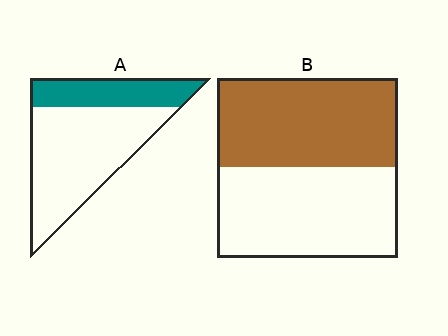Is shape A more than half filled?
No.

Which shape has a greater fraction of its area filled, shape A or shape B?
Shape B.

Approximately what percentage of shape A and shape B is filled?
A is approximately 30% and B is approximately 50%.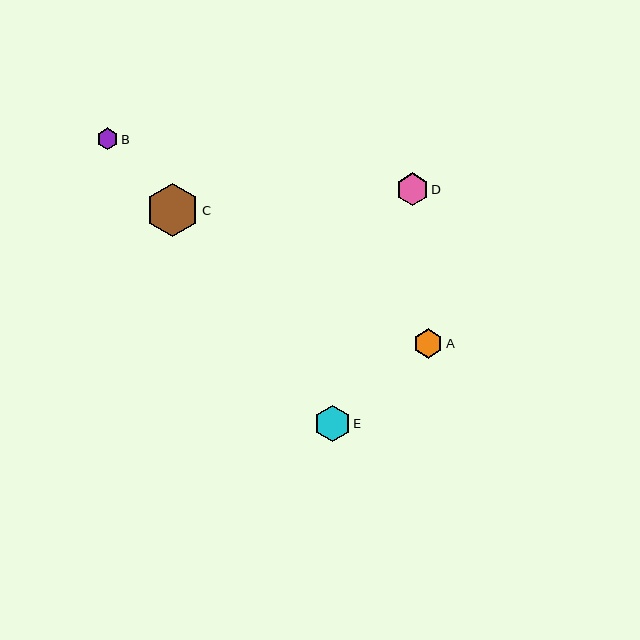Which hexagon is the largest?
Hexagon C is the largest with a size of approximately 54 pixels.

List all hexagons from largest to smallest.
From largest to smallest: C, E, D, A, B.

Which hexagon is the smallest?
Hexagon B is the smallest with a size of approximately 22 pixels.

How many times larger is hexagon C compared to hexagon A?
Hexagon C is approximately 1.8 times the size of hexagon A.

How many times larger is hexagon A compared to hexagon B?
Hexagon A is approximately 1.4 times the size of hexagon B.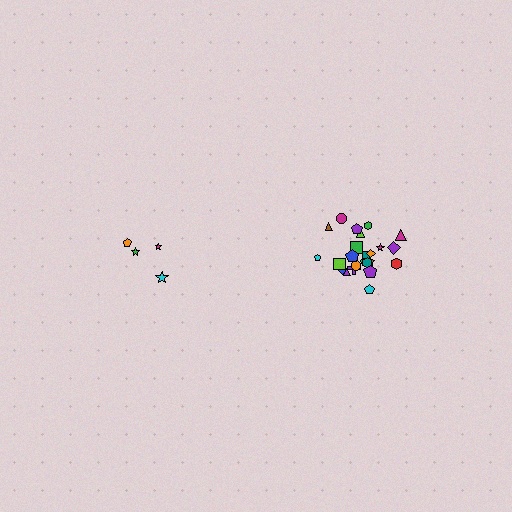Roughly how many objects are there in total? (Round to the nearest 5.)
Roughly 30 objects in total.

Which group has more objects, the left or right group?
The right group.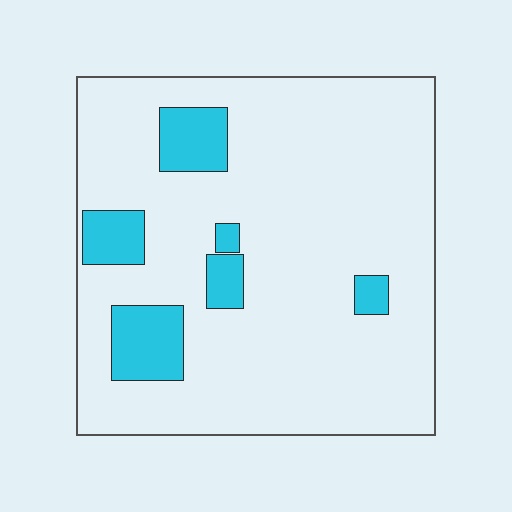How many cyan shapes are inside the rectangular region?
6.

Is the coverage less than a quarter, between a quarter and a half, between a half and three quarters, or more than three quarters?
Less than a quarter.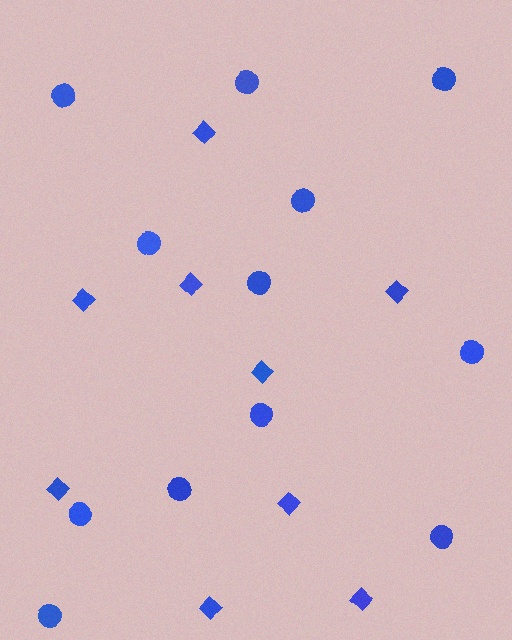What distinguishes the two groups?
There are 2 groups: one group of circles (12) and one group of diamonds (9).